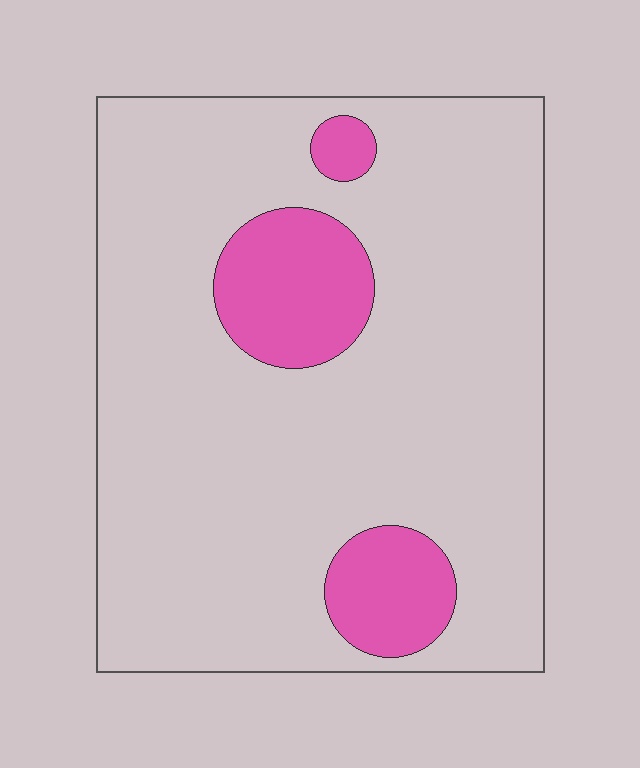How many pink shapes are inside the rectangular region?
3.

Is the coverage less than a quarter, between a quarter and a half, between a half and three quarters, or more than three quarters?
Less than a quarter.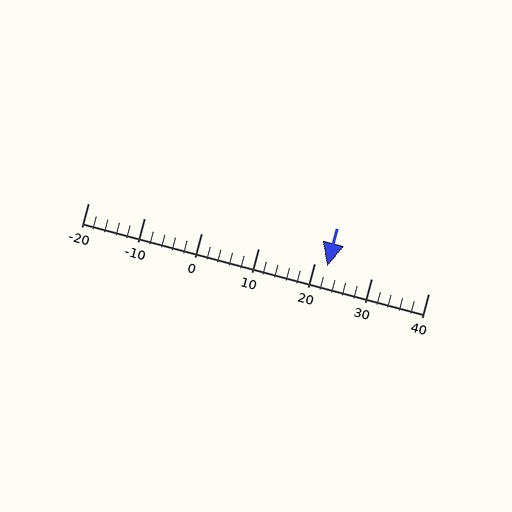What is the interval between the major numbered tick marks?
The major tick marks are spaced 10 units apart.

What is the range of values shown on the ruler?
The ruler shows values from -20 to 40.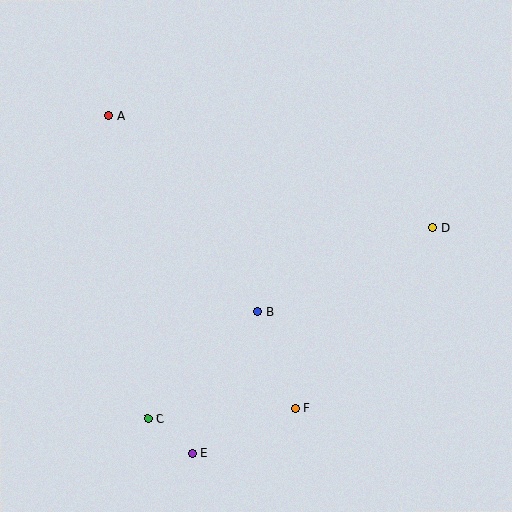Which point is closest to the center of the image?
Point B at (258, 312) is closest to the center.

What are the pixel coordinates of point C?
Point C is at (148, 419).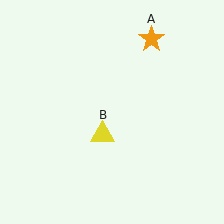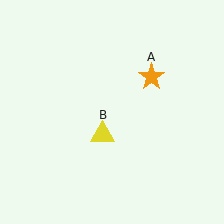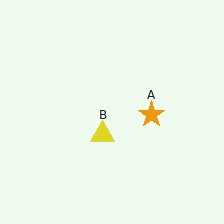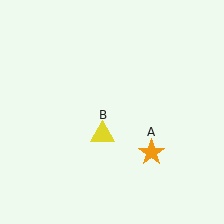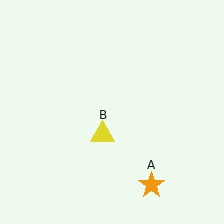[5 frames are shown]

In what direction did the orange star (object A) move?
The orange star (object A) moved down.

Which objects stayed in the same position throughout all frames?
Yellow triangle (object B) remained stationary.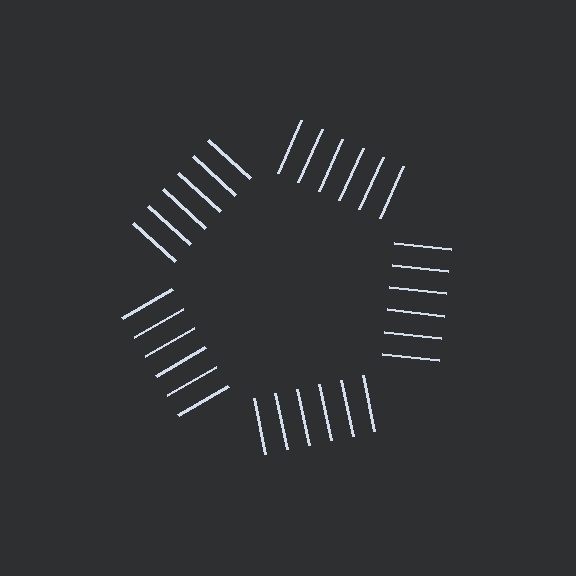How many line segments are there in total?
30 — 6 along each of the 5 edges.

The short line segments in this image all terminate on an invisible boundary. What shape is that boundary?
An illusory pentagon — the line segments terminate on its edges but no continuous stroke is drawn.